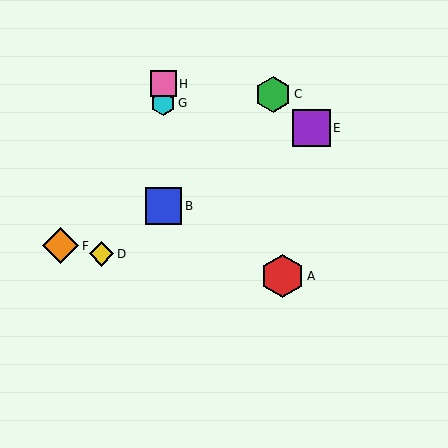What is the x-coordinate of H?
Object H is at x≈163.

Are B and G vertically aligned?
Yes, both are at x≈163.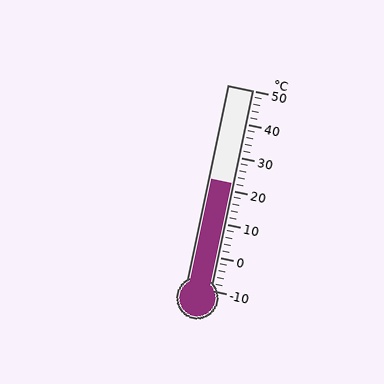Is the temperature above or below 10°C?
The temperature is above 10°C.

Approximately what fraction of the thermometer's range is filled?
The thermometer is filled to approximately 55% of its range.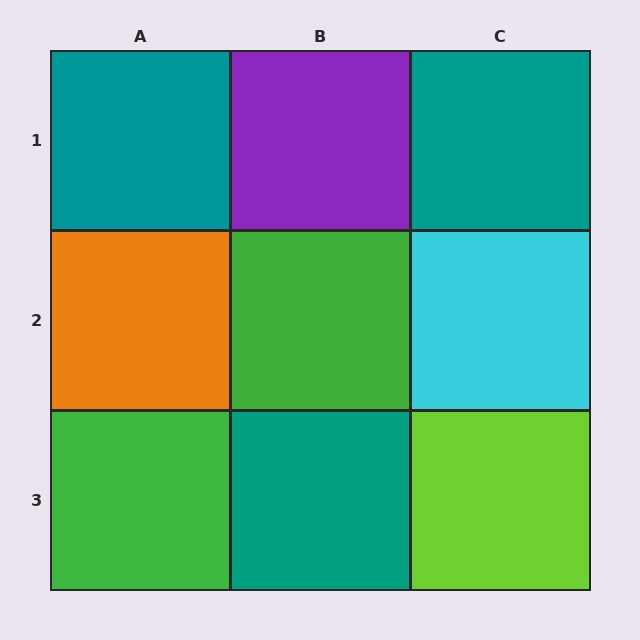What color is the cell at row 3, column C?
Lime.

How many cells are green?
2 cells are green.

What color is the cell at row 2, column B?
Green.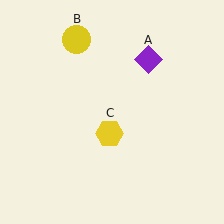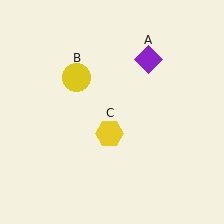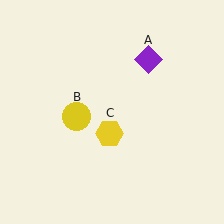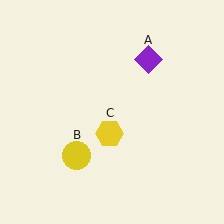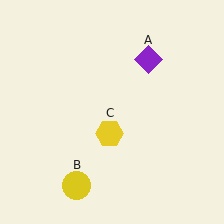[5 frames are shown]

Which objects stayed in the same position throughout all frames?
Purple diamond (object A) and yellow hexagon (object C) remained stationary.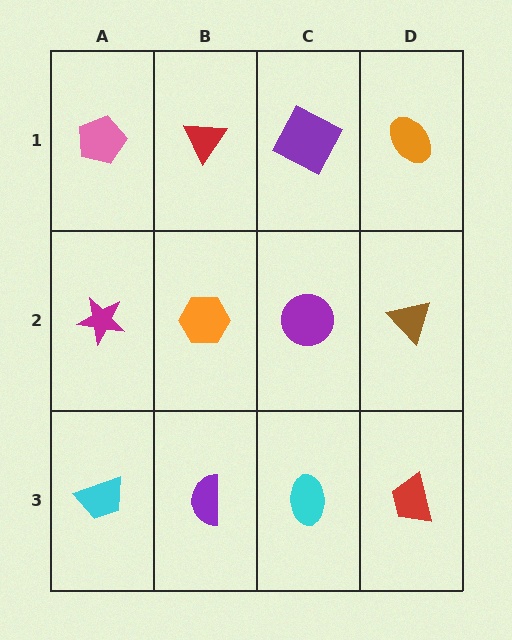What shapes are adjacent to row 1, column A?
A magenta star (row 2, column A), a red triangle (row 1, column B).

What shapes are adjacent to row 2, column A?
A pink pentagon (row 1, column A), a cyan trapezoid (row 3, column A), an orange hexagon (row 2, column B).